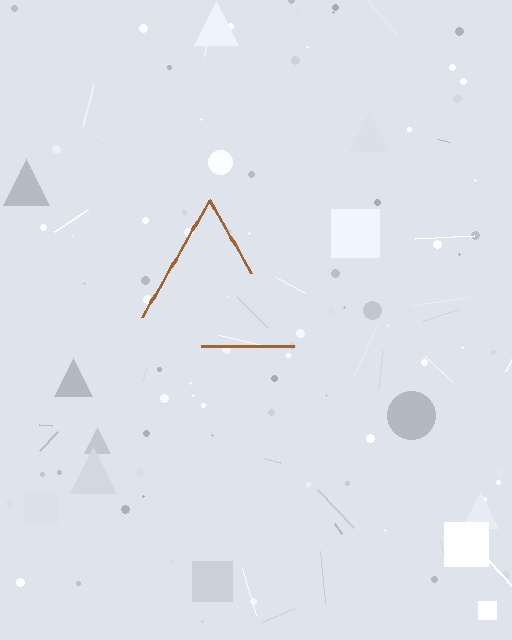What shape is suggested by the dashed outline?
The dashed outline suggests a triangle.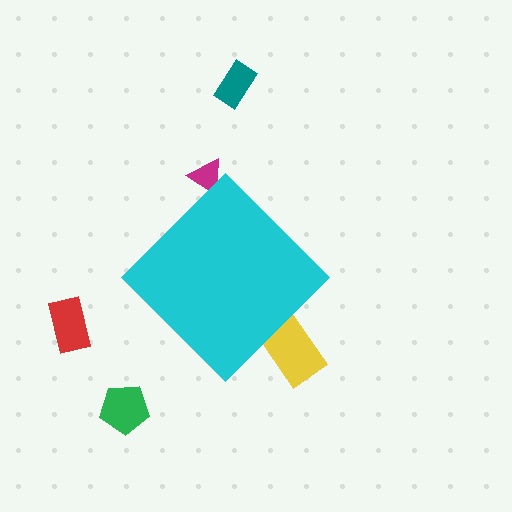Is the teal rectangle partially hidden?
No, the teal rectangle is fully visible.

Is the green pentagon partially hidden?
No, the green pentagon is fully visible.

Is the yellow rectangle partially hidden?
Yes, the yellow rectangle is partially hidden behind the cyan diamond.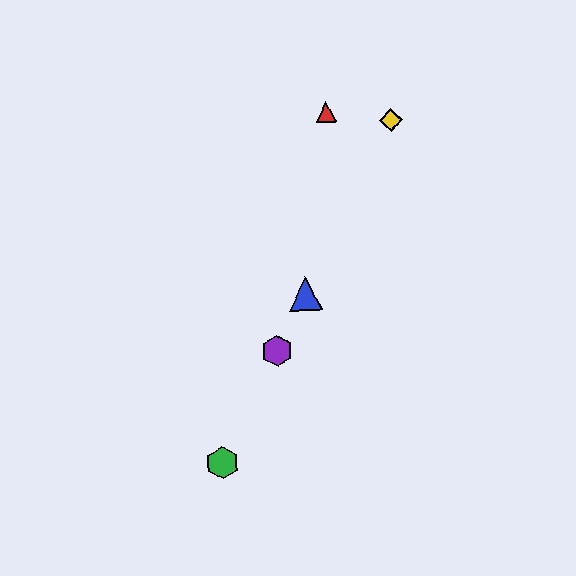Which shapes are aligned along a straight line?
The blue triangle, the green hexagon, the yellow diamond, the purple hexagon are aligned along a straight line.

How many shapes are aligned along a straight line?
4 shapes (the blue triangle, the green hexagon, the yellow diamond, the purple hexagon) are aligned along a straight line.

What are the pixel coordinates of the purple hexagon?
The purple hexagon is at (277, 351).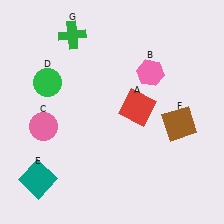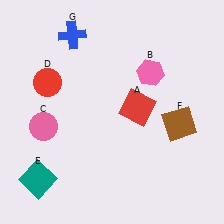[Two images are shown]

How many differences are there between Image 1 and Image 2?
There are 2 differences between the two images.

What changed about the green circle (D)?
In Image 1, D is green. In Image 2, it changed to red.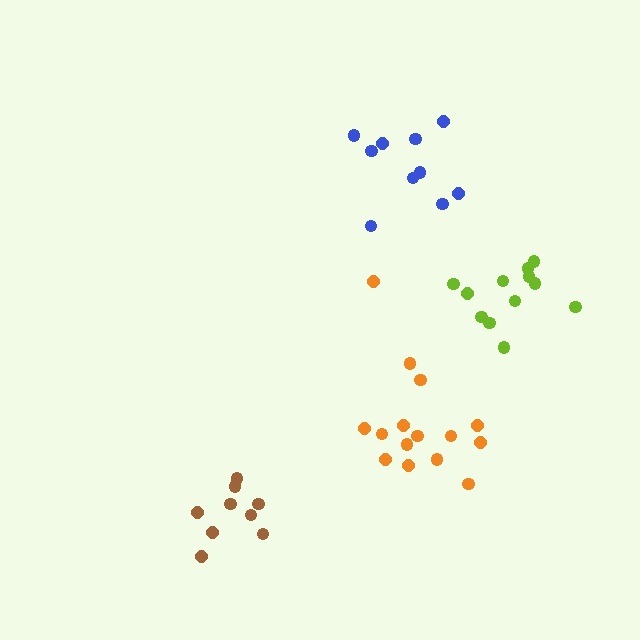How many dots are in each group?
Group 1: 15 dots, Group 2: 9 dots, Group 3: 12 dots, Group 4: 10 dots (46 total).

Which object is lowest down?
The brown cluster is bottommost.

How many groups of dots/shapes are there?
There are 4 groups.